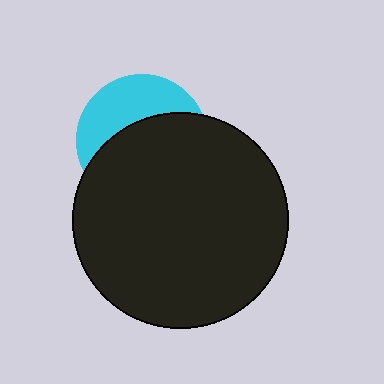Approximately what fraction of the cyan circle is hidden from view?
Roughly 62% of the cyan circle is hidden behind the black circle.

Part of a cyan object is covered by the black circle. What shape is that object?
It is a circle.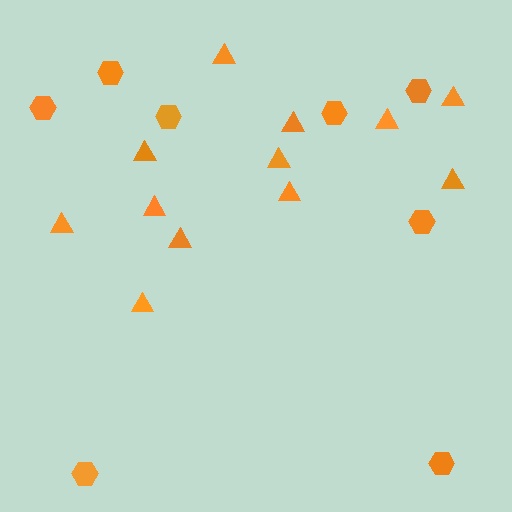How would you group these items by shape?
There are 2 groups: one group of triangles (12) and one group of hexagons (8).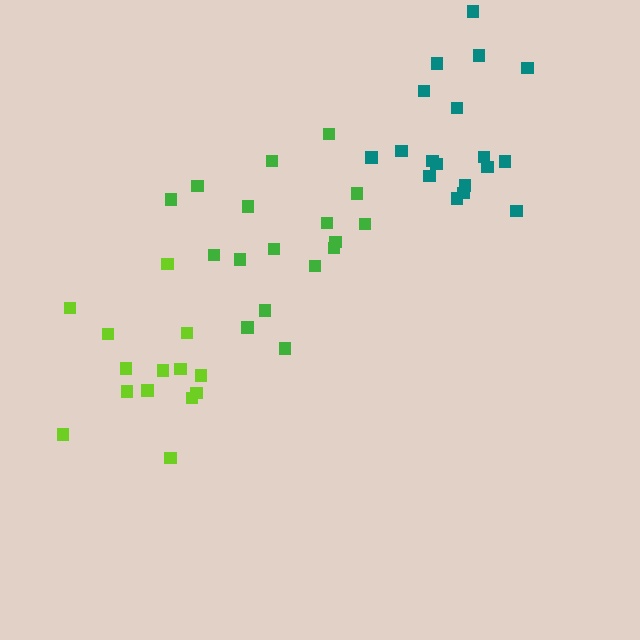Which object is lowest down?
The lime cluster is bottommost.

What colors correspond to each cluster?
The clusters are colored: green, lime, teal.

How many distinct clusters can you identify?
There are 3 distinct clusters.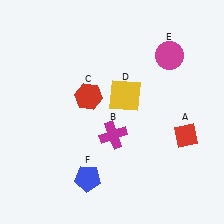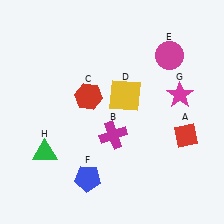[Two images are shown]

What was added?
A magenta star (G), a green triangle (H) were added in Image 2.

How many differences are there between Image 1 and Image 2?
There are 2 differences between the two images.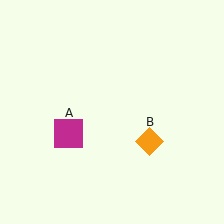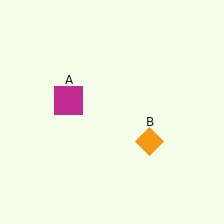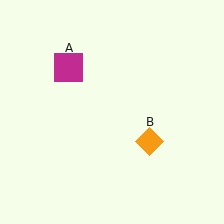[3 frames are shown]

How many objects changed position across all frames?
1 object changed position: magenta square (object A).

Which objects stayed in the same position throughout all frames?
Orange diamond (object B) remained stationary.